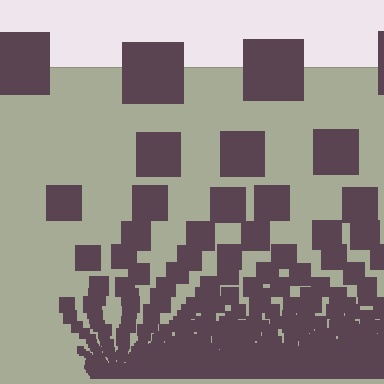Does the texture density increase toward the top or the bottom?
Density increases toward the bottom.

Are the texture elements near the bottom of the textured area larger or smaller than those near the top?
Smaller. The gradient is inverted — elements near the bottom are smaller and denser.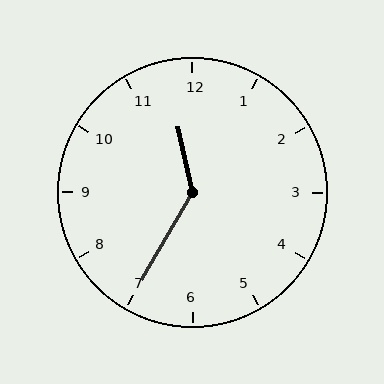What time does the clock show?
11:35.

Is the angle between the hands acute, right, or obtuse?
It is obtuse.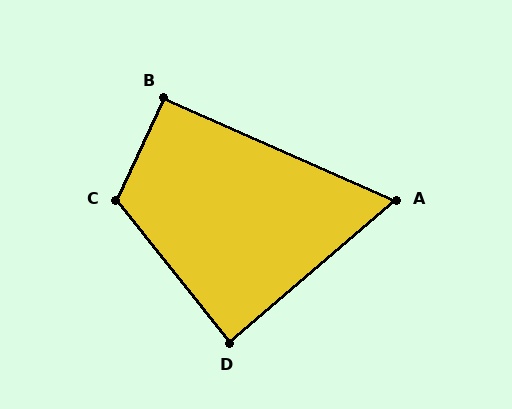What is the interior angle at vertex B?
Approximately 92 degrees (approximately right).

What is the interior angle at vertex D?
Approximately 88 degrees (approximately right).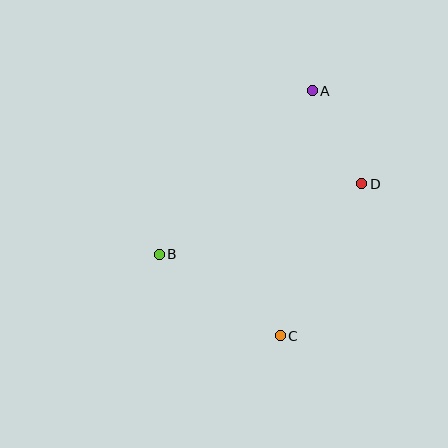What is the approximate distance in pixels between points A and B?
The distance between A and B is approximately 224 pixels.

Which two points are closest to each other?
Points A and D are closest to each other.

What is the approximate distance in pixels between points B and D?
The distance between B and D is approximately 214 pixels.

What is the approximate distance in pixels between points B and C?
The distance between B and C is approximately 146 pixels.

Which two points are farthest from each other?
Points A and C are farthest from each other.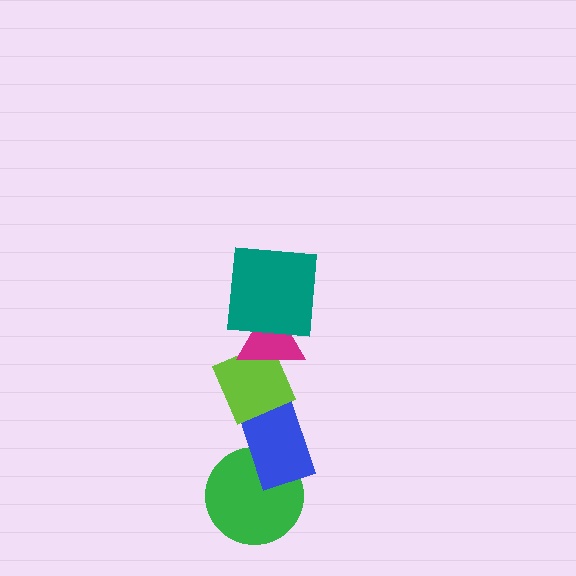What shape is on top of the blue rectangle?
The lime diamond is on top of the blue rectangle.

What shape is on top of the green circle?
The blue rectangle is on top of the green circle.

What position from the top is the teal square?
The teal square is 1st from the top.